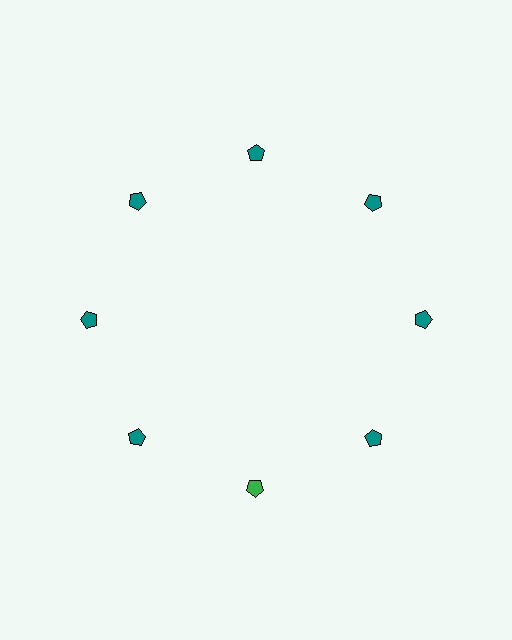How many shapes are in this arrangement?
There are 8 shapes arranged in a ring pattern.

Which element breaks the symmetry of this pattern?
The green pentagon at roughly the 6 o'clock position breaks the symmetry. All other shapes are teal pentagons.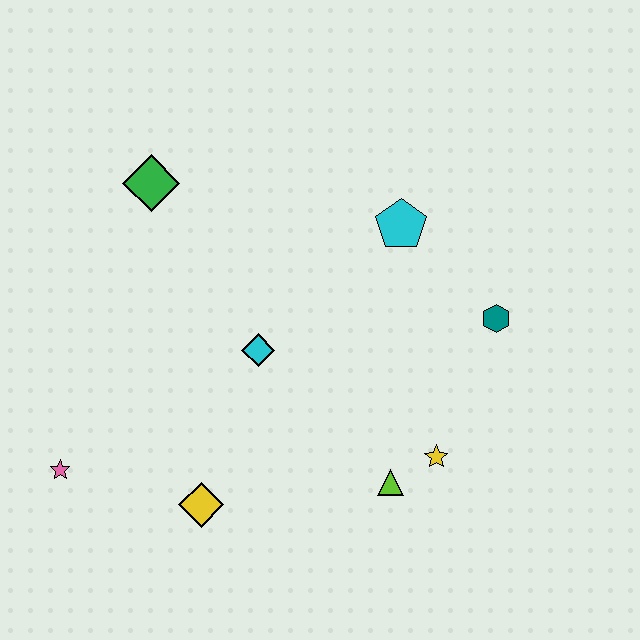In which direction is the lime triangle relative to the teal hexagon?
The lime triangle is below the teal hexagon.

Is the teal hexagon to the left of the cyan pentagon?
No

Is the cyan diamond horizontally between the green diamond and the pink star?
No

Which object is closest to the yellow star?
The lime triangle is closest to the yellow star.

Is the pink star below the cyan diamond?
Yes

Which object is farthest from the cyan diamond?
The teal hexagon is farthest from the cyan diamond.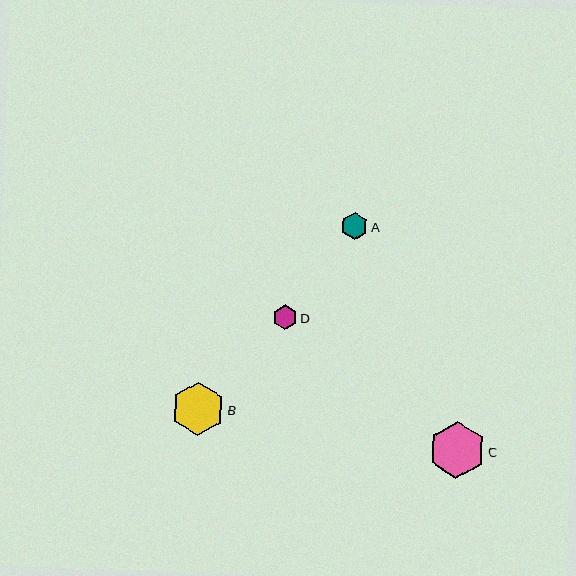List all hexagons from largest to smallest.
From largest to smallest: C, B, A, D.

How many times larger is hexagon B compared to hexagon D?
Hexagon B is approximately 2.2 times the size of hexagon D.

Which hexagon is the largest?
Hexagon C is the largest with a size of approximately 56 pixels.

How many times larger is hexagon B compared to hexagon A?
Hexagon B is approximately 2.0 times the size of hexagon A.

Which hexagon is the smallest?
Hexagon D is the smallest with a size of approximately 25 pixels.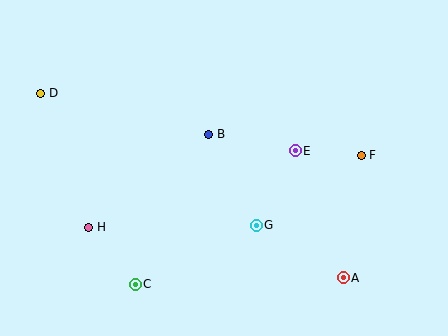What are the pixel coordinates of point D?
Point D is at (41, 93).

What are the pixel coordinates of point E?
Point E is at (295, 151).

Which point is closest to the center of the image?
Point B at (209, 134) is closest to the center.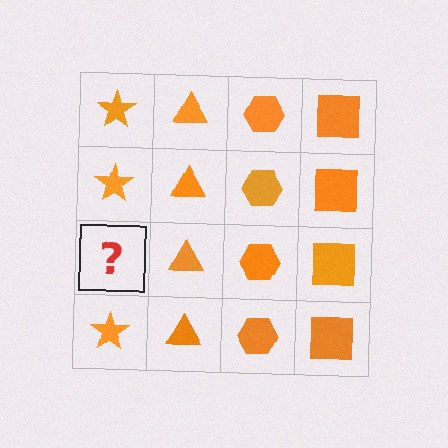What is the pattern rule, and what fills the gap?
The rule is that each column has a consistent shape. The gap should be filled with an orange star.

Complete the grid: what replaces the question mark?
The question mark should be replaced with an orange star.